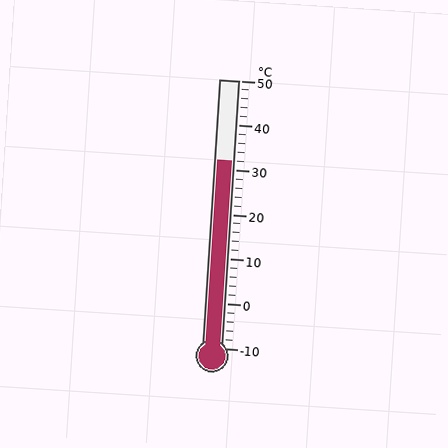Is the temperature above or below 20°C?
The temperature is above 20°C.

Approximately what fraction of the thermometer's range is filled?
The thermometer is filled to approximately 70% of its range.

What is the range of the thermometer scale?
The thermometer scale ranges from -10°C to 50°C.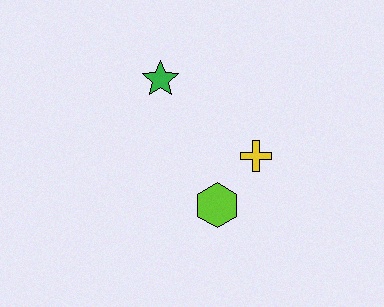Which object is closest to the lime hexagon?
The yellow cross is closest to the lime hexagon.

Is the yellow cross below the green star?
Yes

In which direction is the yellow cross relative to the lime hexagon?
The yellow cross is above the lime hexagon.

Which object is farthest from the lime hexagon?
The green star is farthest from the lime hexagon.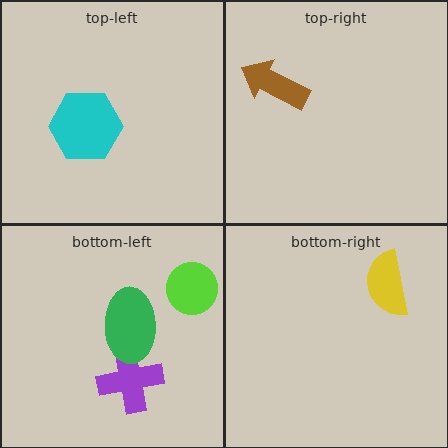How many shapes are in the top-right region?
1.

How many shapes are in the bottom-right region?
1.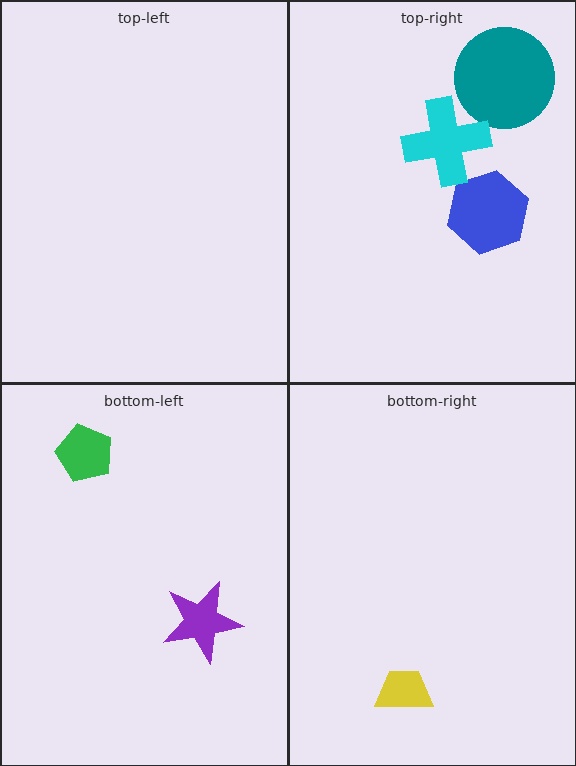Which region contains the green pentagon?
The bottom-left region.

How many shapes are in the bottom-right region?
1.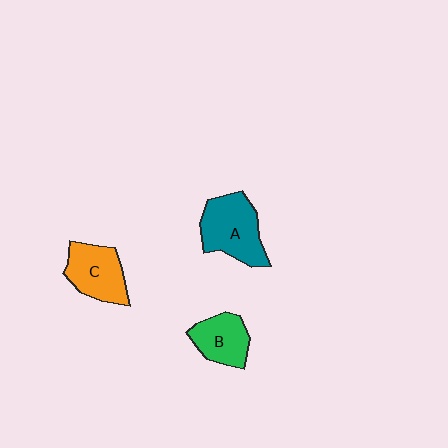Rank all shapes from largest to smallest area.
From largest to smallest: A (teal), C (orange), B (green).